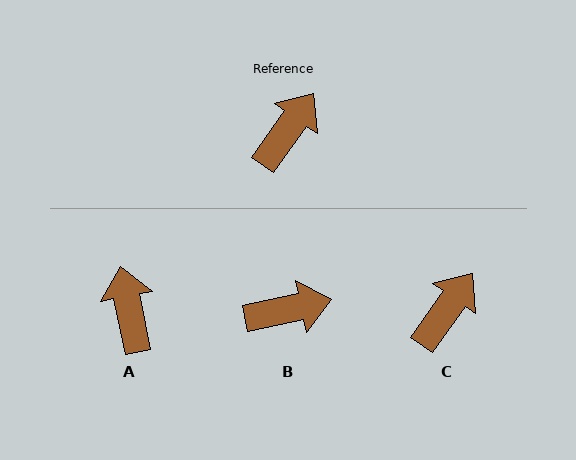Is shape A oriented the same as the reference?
No, it is off by about 47 degrees.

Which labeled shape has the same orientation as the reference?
C.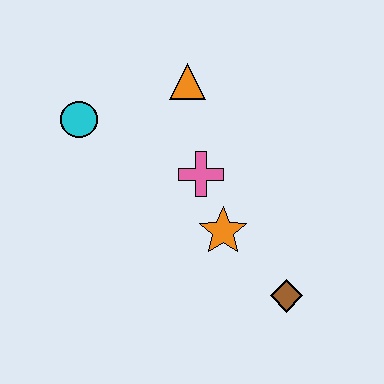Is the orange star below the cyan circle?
Yes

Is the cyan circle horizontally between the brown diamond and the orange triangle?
No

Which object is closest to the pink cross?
The orange star is closest to the pink cross.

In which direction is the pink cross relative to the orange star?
The pink cross is above the orange star.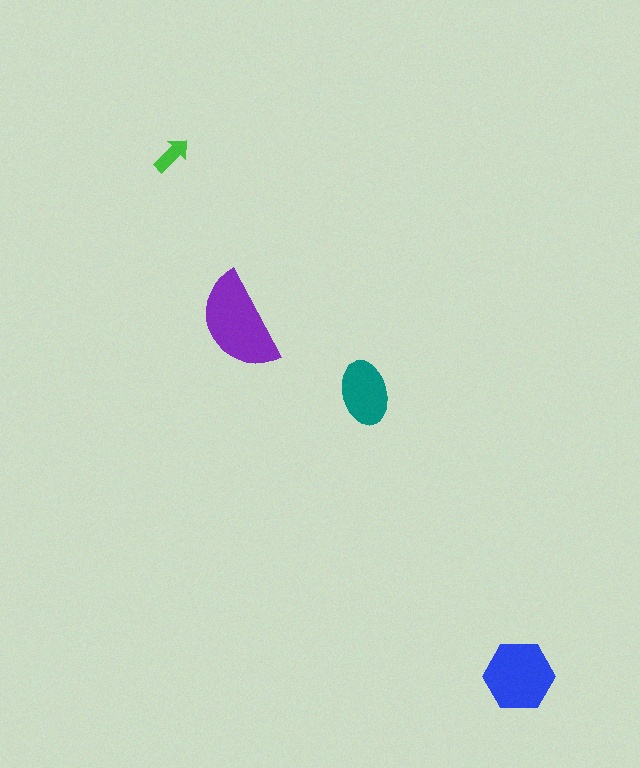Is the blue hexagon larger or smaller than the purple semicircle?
Smaller.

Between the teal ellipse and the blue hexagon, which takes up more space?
The blue hexagon.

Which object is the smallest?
The green arrow.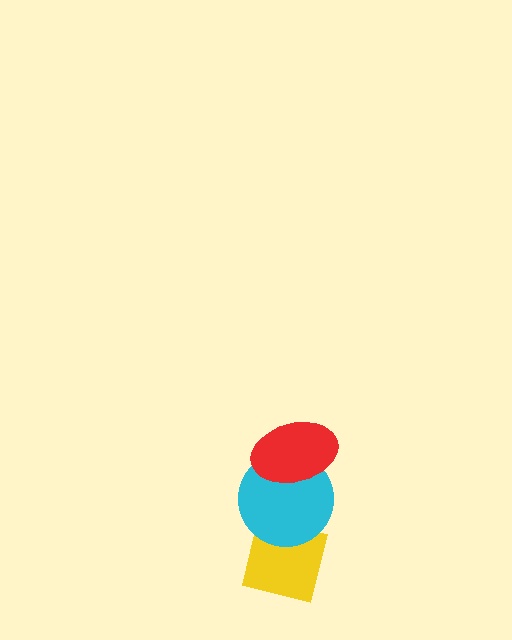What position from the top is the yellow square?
The yellow square is 3rd from the top.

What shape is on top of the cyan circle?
The red ellipse is on top of the cyan circle.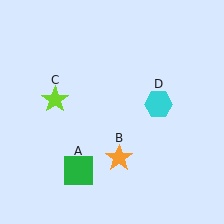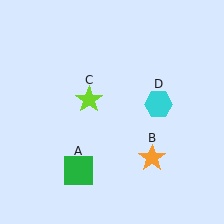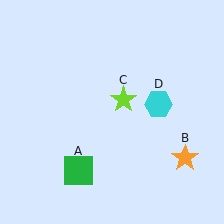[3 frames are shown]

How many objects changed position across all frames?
2 objects changed position: orange star (object B), lime star (object C).